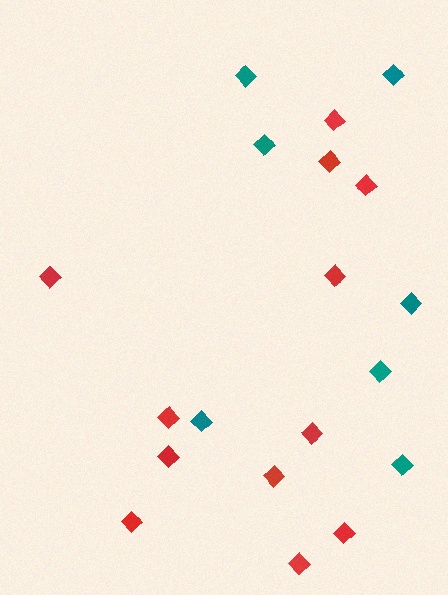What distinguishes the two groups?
There are 2 groups: one group of teal diamonds (7) and one group of red diamonds (12).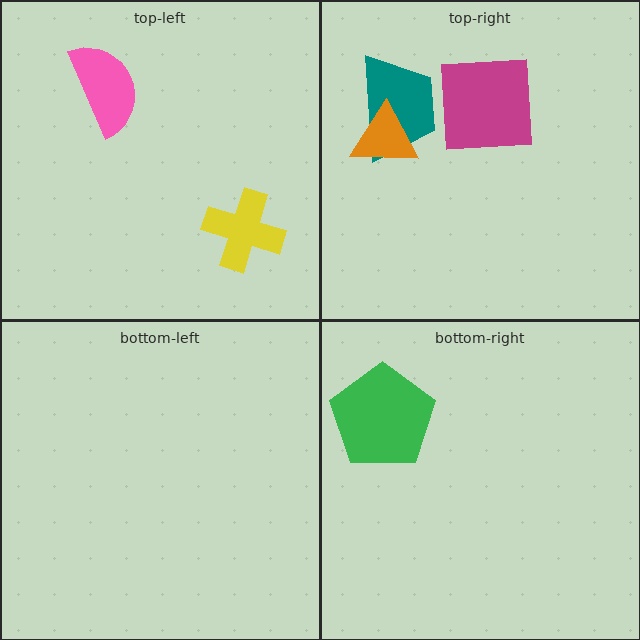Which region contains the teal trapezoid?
The top-right region.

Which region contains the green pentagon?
The bottom-right region.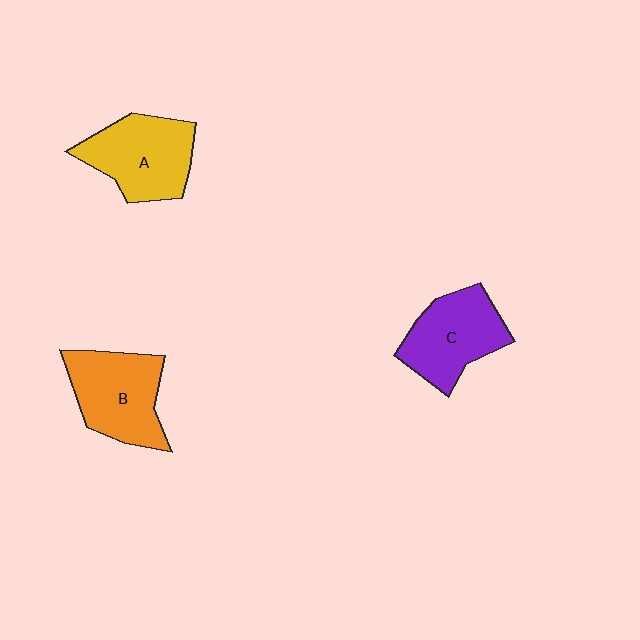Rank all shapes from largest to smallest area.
From largest to smallest: A (yellow), B (orange), C (purple).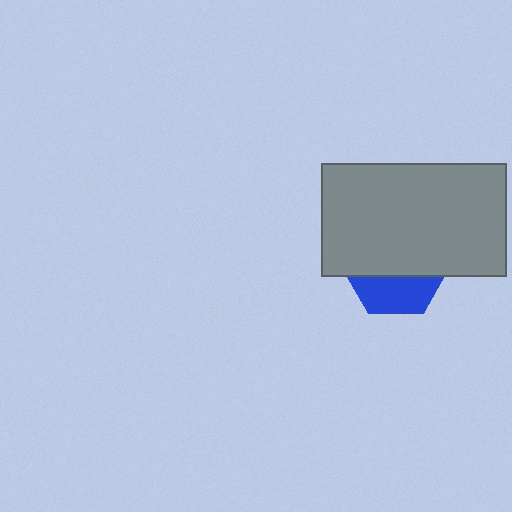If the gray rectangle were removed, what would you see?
You would see the complete blue hexagon.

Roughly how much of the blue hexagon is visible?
A small part of it is visible (roughly 35%).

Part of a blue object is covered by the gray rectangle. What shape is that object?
It is a hexagon.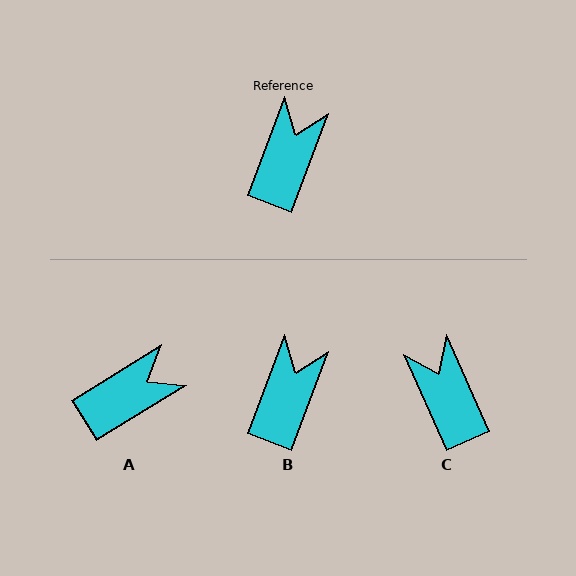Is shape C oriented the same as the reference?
No, it is off by about 45 degrees.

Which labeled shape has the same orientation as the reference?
B.